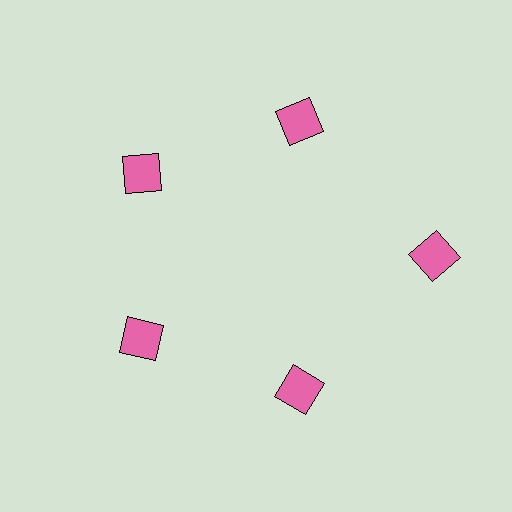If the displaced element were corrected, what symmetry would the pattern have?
It would have 5-fold rotational symmetry — the pattern would map onto itself every 72 degrees.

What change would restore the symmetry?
The symmetry would be restored by moving it inward, back onto the ring so that all 5 squares sit at equal angles and equal distance from the center.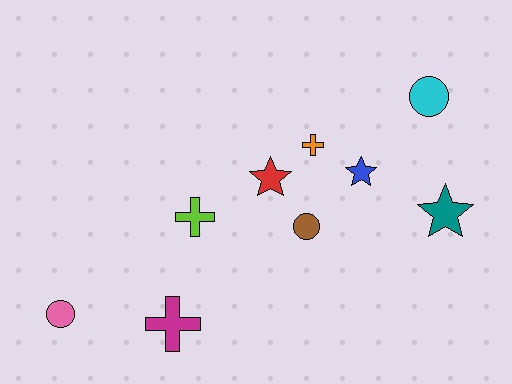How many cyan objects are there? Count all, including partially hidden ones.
There is 1 cyan object.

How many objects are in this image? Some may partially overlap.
There are 9 objects.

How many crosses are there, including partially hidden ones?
There are 3 crosses.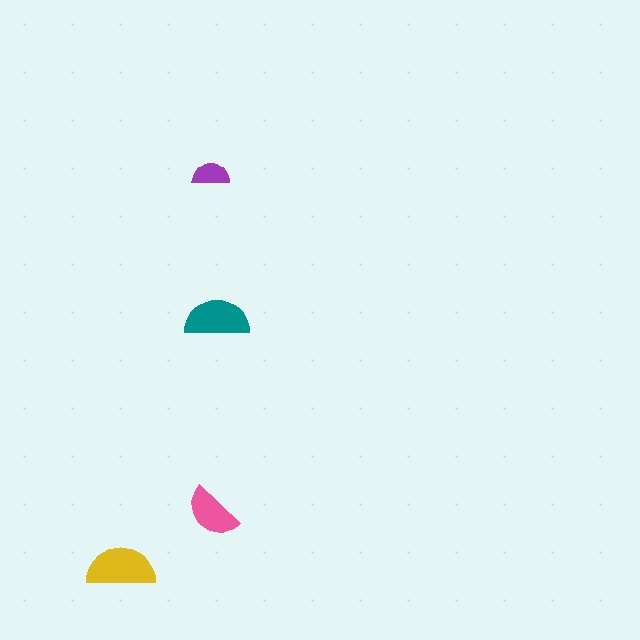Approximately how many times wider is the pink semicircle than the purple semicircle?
About 1.5 times wider.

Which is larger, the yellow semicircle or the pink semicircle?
The yellow one.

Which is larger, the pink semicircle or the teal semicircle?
The teal one.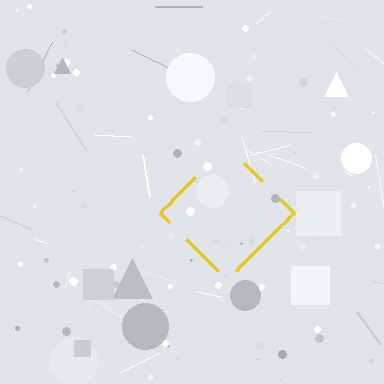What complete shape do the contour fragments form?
The contour fragments form a diamond.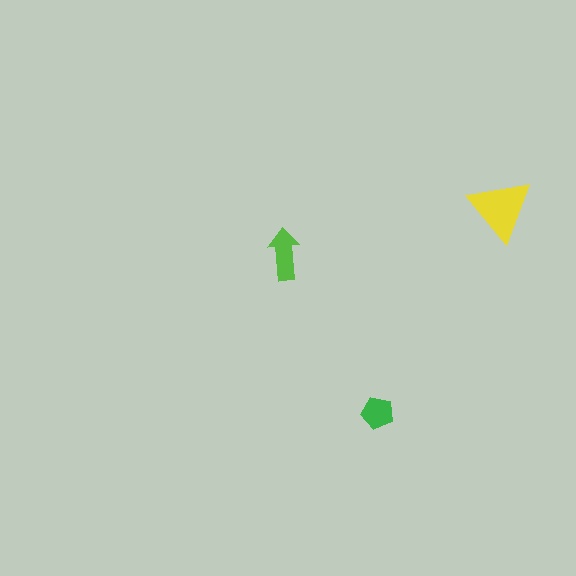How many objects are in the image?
There are 3 objects in the image.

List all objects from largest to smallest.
The yellow triangle, the lime arrow, the green pentagon.